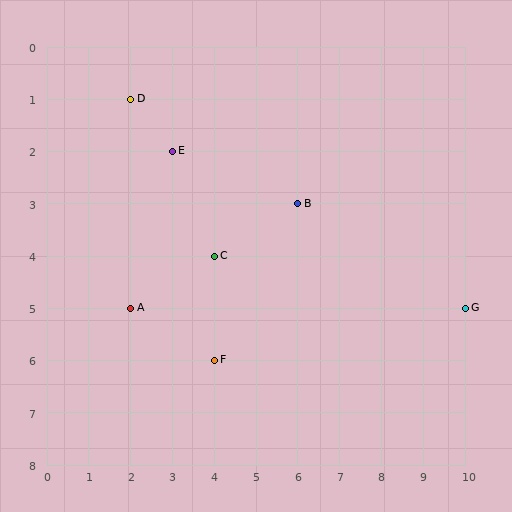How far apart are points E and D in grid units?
Points E and D are 1 column and 1 row apart (about 1.4 grid units diagonally).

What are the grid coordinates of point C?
Point C is at grid coordinates (4, 4).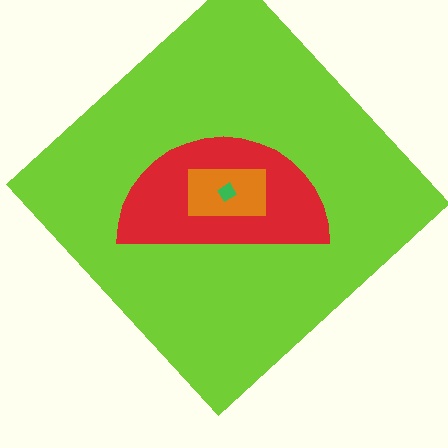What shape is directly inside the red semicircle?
The orange rectangle.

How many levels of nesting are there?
4.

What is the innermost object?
The green diamond.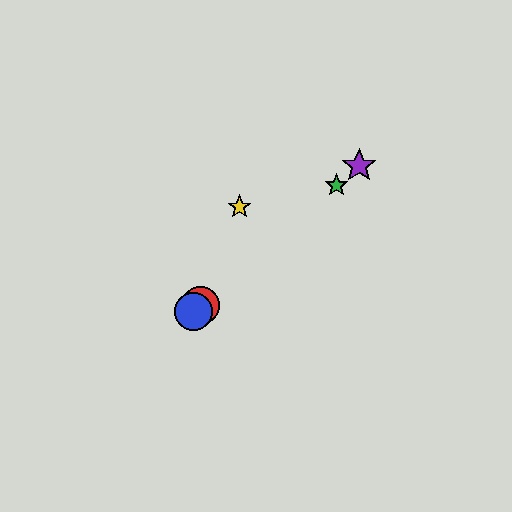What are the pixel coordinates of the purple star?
The purple star is at (359, 166).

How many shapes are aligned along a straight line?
4 shapes (the red circle, the blue circle, the green star, the purple star) are aligned along a straight line.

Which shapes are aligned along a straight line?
The red circle, the blue circle, the green star, the purple star are aligned along a straight line.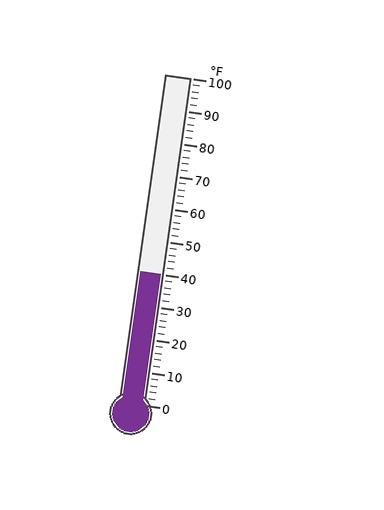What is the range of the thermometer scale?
The thermometer scale ranges from 0°F to 100°F.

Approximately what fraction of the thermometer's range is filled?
The thermometer is filled to approximately 40% of its range.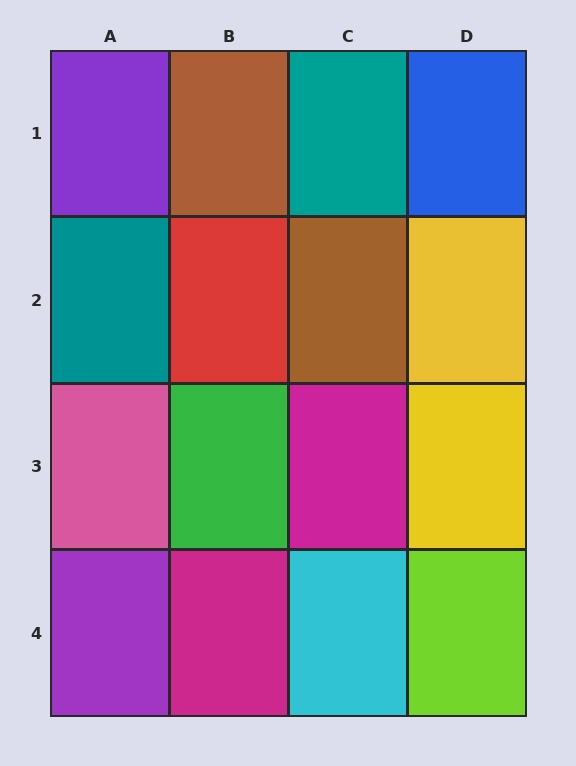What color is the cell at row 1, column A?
Purple.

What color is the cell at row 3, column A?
Pink.